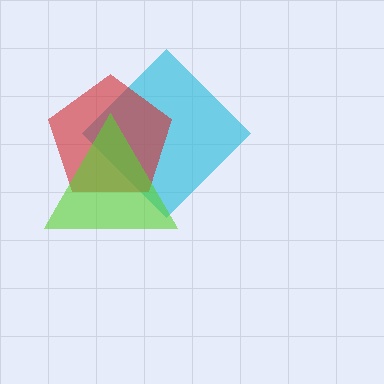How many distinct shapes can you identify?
There are 3 distinct shapes: a cyan diamond, a red pentagon, a lime triangle.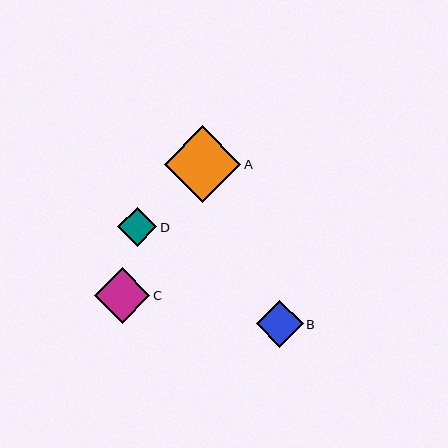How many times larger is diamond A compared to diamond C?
Diamond A is approximately 1.4 times the size of diamond C.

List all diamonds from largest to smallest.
From largest to smallest: A, C, B, D.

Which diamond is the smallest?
Diamond D is the smallest with a size of approximately 39 pixels.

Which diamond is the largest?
Diamond A is the largest with a size of approximately 77 pixels.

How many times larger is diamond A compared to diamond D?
Diamond A is approximately 2.0 times the size of diamond D.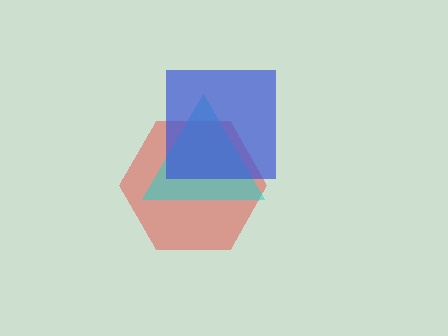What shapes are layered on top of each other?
The layered shapes are: a red hexagon, a cyan triangle, a blue square.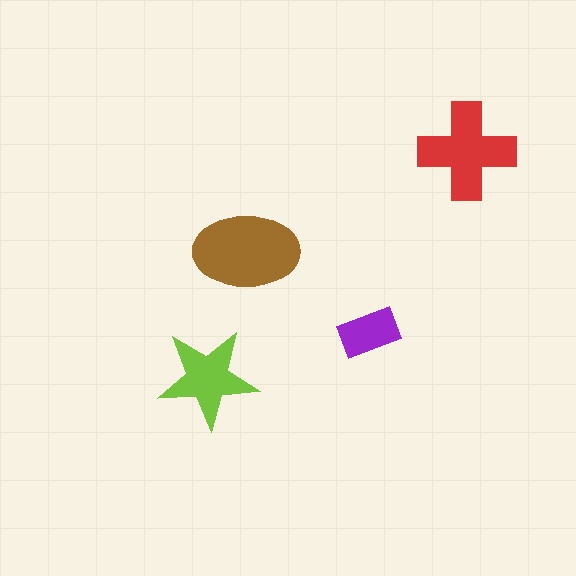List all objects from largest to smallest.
The brown ellipse, the red cross, the lime star, the purple rectangle.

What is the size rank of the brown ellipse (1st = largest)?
1st.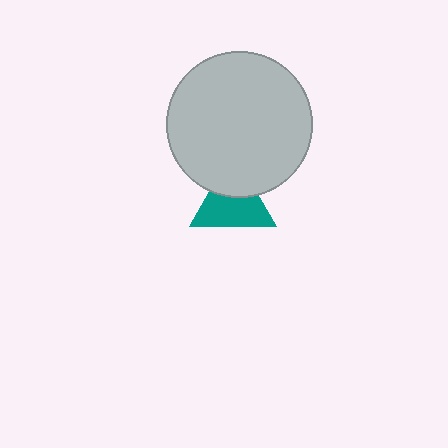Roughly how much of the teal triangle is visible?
Most of it is visible (roughly 65%).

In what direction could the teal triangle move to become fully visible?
The teal triangle could move down. That would shift it out from behind the light gray circle entirely.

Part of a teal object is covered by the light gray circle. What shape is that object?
It is a triangle.